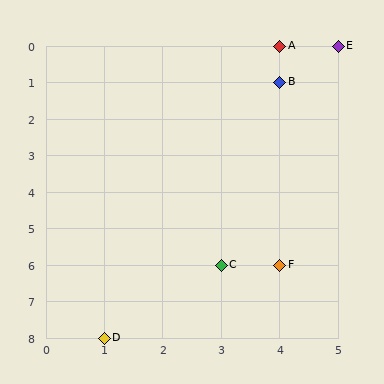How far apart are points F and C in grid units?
Points F and C are 1 column apart.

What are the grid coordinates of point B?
Point B is at grid coordinates (4, 1).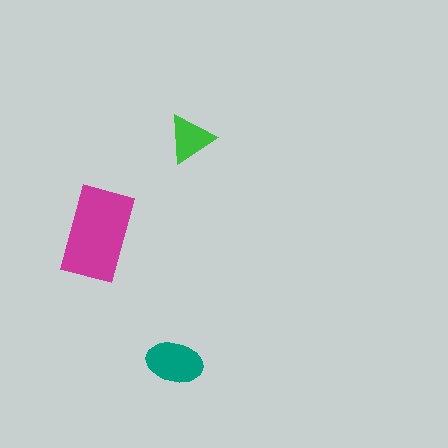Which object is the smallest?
The green triangle.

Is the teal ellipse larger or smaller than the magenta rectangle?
Smaller.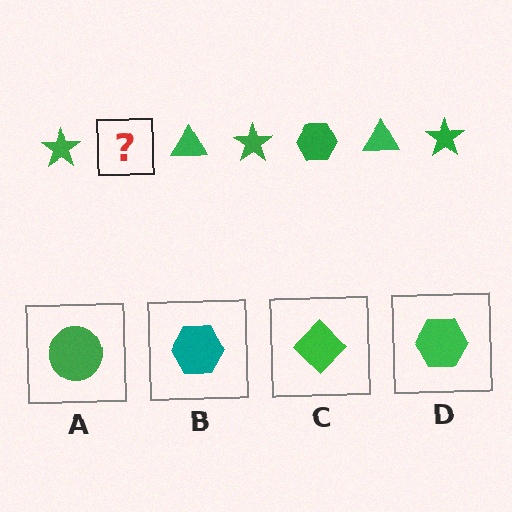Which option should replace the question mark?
Option D.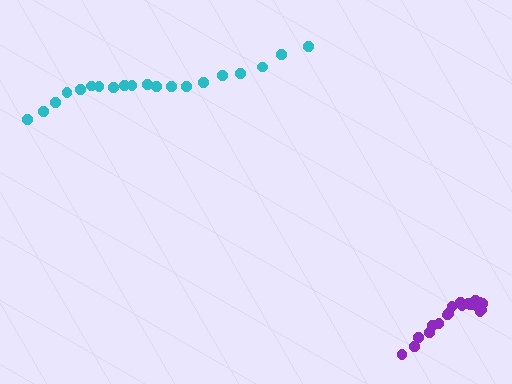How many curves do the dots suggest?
There are 2 distinct paths.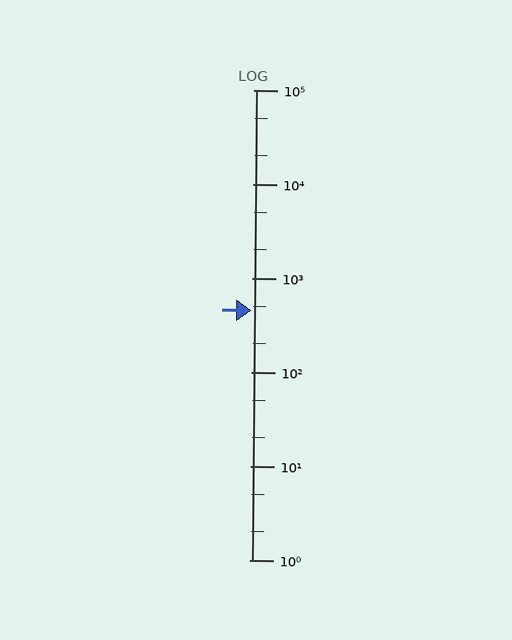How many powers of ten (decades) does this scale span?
The scale spans 5 decades, from 1 to 100000.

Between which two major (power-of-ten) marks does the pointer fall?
The pointer is between 100 and 1000.